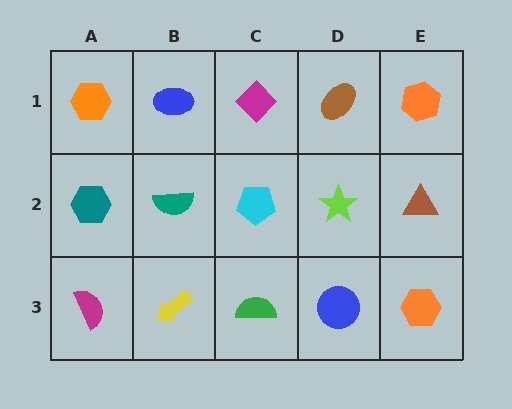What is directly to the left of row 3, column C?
A yellow arrow.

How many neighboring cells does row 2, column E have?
3.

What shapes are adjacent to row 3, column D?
A lime star (row 2, column D), a green semicircle (row 3, column C), an orange hexagon (row 3, column E).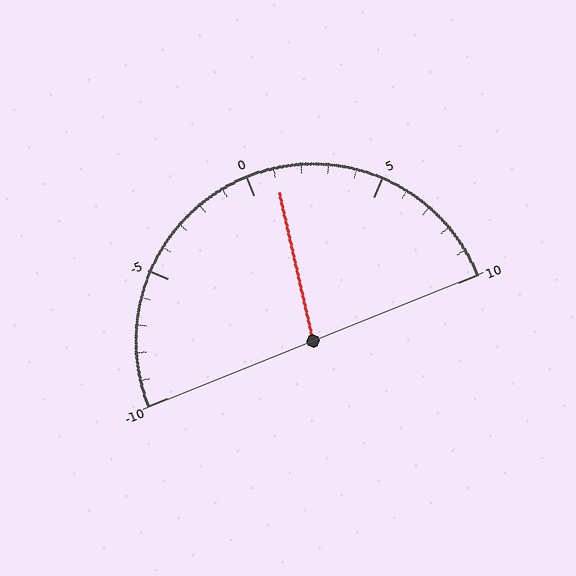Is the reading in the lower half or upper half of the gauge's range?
The reading is in the upper half of the range (-10 to 10).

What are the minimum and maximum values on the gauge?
The gauge ranges from -10 to 10.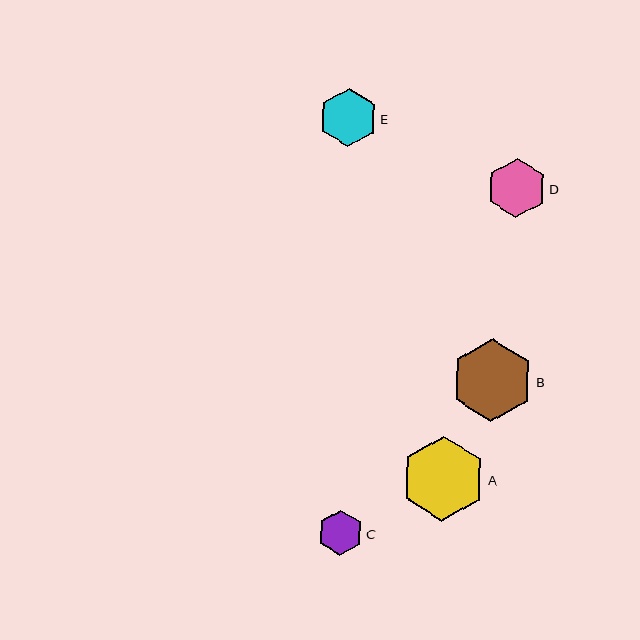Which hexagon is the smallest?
Hexagon C is the smallest with a size of approximately 45 pixels.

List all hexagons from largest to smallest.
From largest to smallest: A, B, D, E, C.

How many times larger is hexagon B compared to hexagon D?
Hexagon B is approximately 1.4 times the size of hexagon D.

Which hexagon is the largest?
Hexagon A is the largest with a size of approximately 84 pixels.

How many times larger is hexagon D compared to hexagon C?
Hexagon D is approximately 1.3 times the size of hexagon C.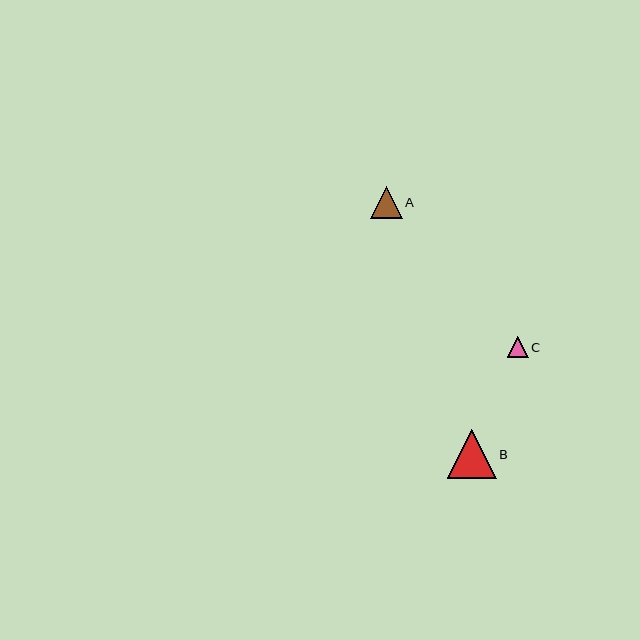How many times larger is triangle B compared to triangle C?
Triangle B is approximately 2.3 times the size of triangle C.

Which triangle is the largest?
Triangle B is the largest with a size of approximately 49 pixels.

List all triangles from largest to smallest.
From largest to smallest: B, A, C.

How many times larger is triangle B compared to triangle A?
Triangle B is approximately 1.6 times the size of triangle A.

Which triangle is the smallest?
Triangle C is the smallest with a size of approximately 21 pixels.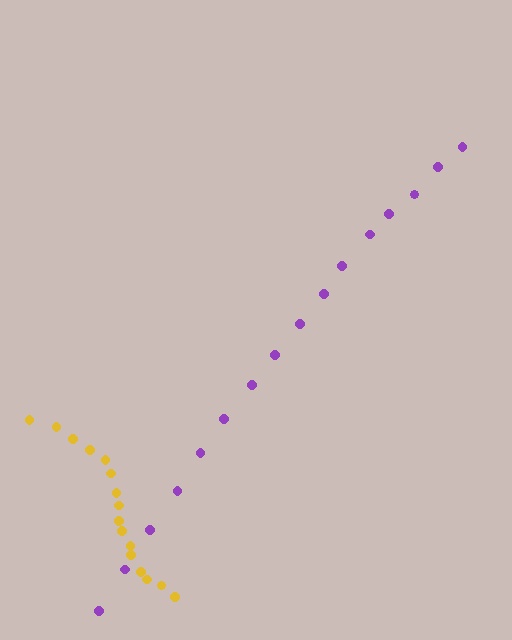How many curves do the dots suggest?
There are 2 distinct paths.